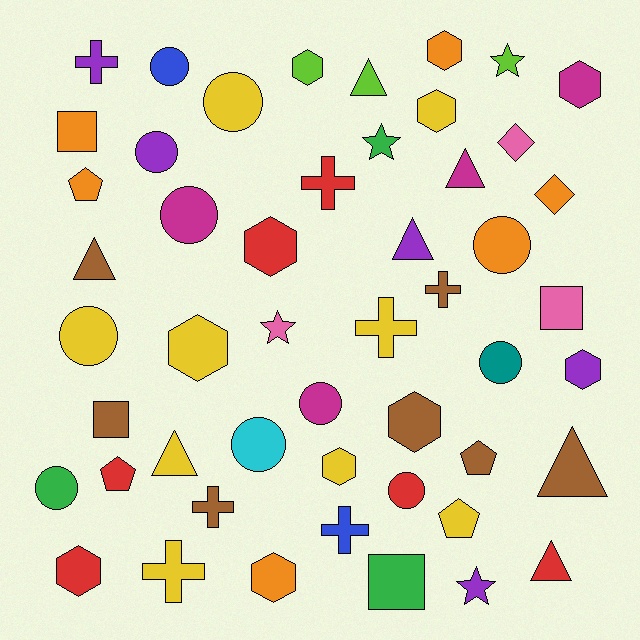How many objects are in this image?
There are 50 objects.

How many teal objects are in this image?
There is 1 teal object.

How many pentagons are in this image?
There are 4 pentagons.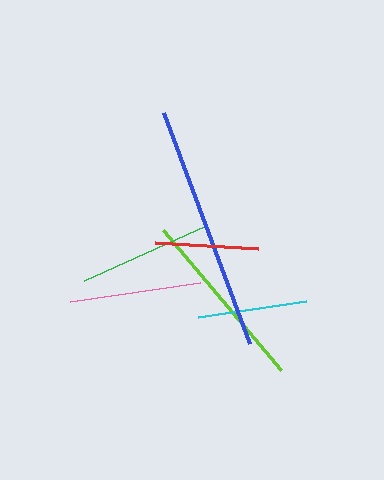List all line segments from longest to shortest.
From longest to shortest: blue, lime, green, pink, cyan, red.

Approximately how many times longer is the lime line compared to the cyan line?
The lime line is approximately 1.7 times the length of the cyan line.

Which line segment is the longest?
The blue line is the longest at approximately 246 pixels.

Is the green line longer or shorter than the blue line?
The blue line is longer than the green line.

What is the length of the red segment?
The red segment is approximately 103 pixels long.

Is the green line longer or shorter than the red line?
The green line is longer than the red line.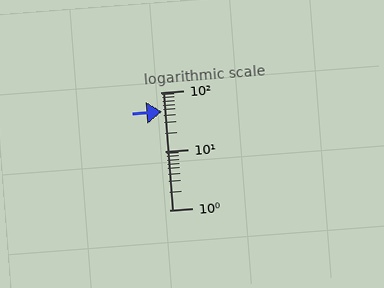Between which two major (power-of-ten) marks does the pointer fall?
The pointer is between 10 and 100.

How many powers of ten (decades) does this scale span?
The scale spans 2 decades, from 1 to 100.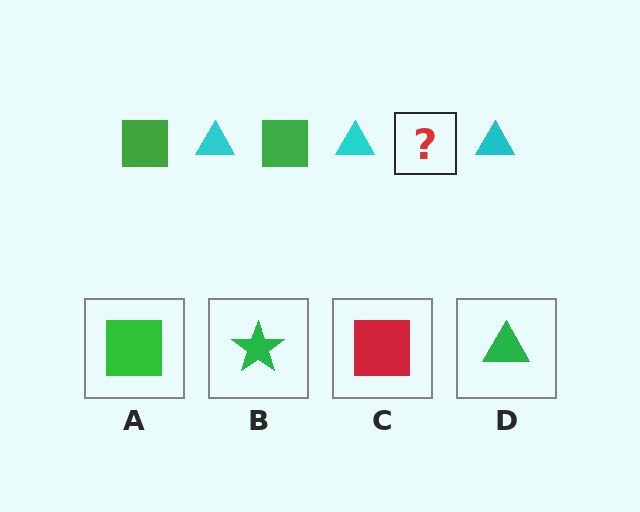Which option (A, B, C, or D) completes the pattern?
A.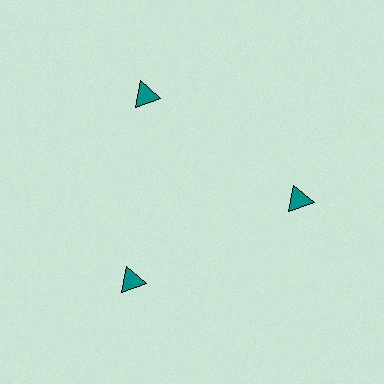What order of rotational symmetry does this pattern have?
This pattern has 3-fold rotational symmetry.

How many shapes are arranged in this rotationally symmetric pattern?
There are 3 shapes, arranged in 3 groups of 1.